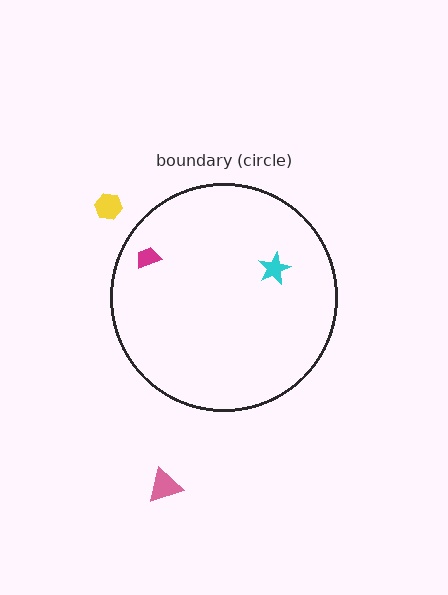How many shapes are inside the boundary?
2 inside, 2 outside.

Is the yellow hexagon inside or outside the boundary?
Outside.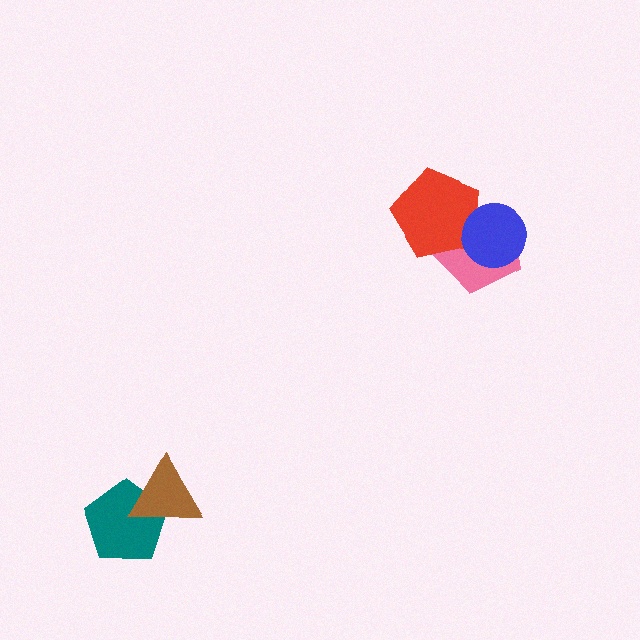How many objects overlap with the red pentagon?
2 objects overlap with the red pentagon.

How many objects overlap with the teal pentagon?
1 object overlaps with the teal pentagon.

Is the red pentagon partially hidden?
Yes, it is partially covered by another shape.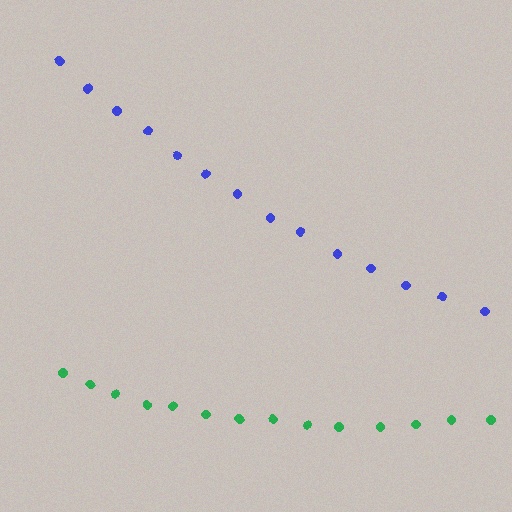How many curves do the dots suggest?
There are 2 distinct paths.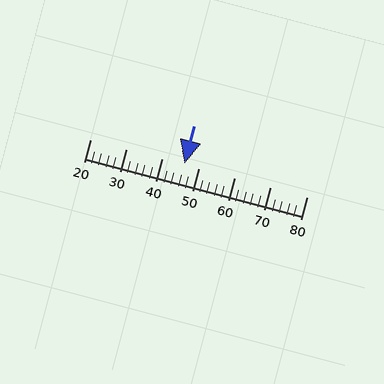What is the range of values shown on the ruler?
The ruler shows values from 20 to 80.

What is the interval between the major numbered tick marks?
The major tick marks are spaced 10 units apart.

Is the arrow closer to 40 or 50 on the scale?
The arrow is closer to 50.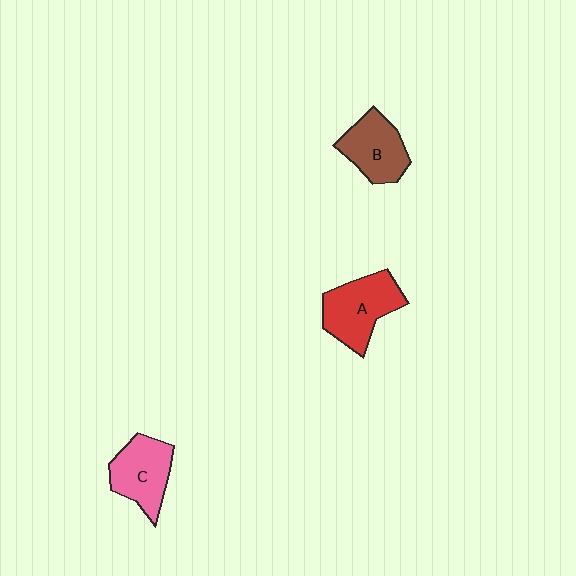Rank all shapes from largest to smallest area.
From largest to smallest: A (red), C (pink), B (brown).